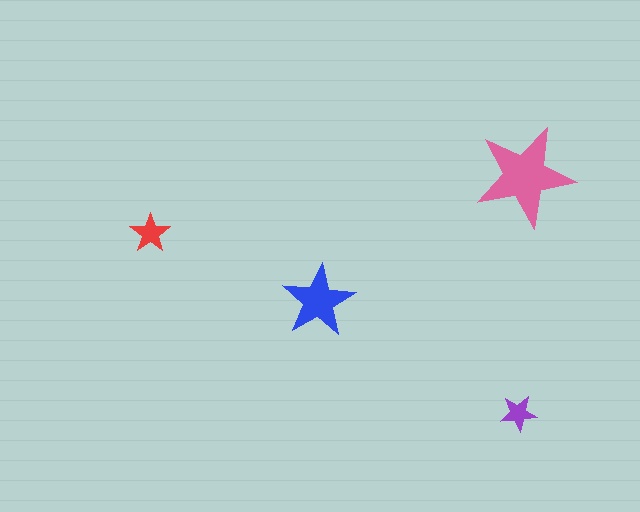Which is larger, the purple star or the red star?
The red one.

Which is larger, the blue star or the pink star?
The pink one.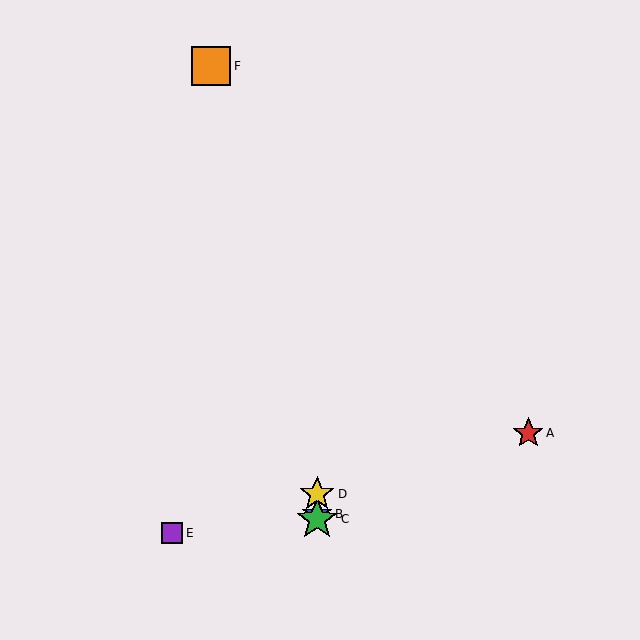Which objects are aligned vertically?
Objects B, C, D are aligned vertically.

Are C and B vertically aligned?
Yes, both are at x≈317.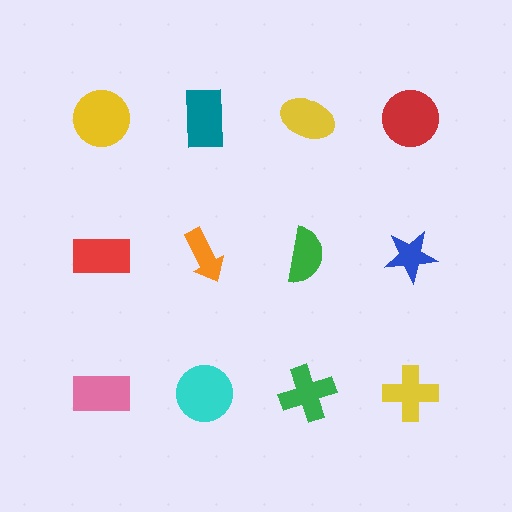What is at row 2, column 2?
An orange arrow.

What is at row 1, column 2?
A teal rectangle.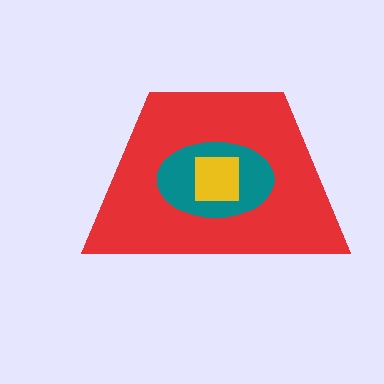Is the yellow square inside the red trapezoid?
Yes.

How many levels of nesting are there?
3.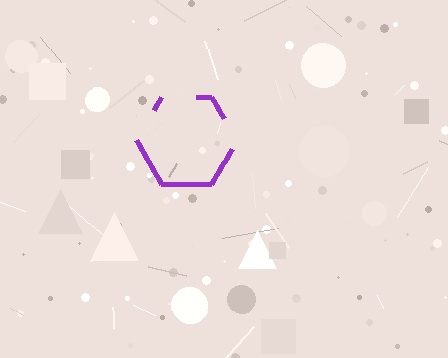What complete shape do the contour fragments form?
The contour fragments form a hexagon.